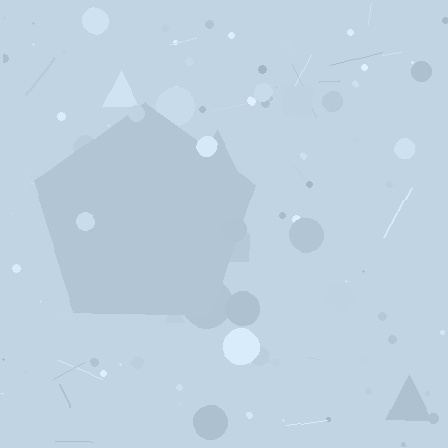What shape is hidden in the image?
A pentagon is hidden in the image.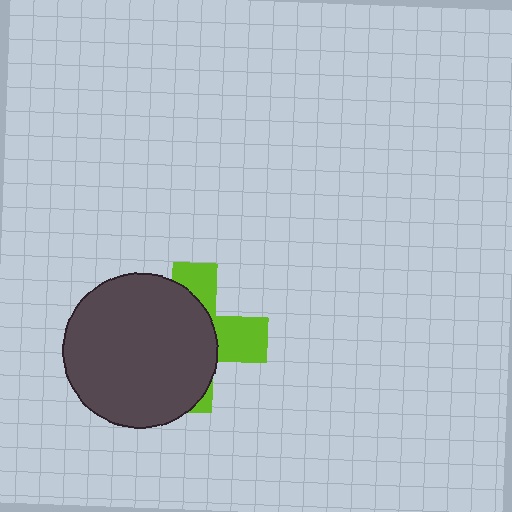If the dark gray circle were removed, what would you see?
You would see the complete lime cross.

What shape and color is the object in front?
The object in front is a dark gray circle.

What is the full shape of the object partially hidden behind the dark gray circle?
The partially hidden object is a lime cross.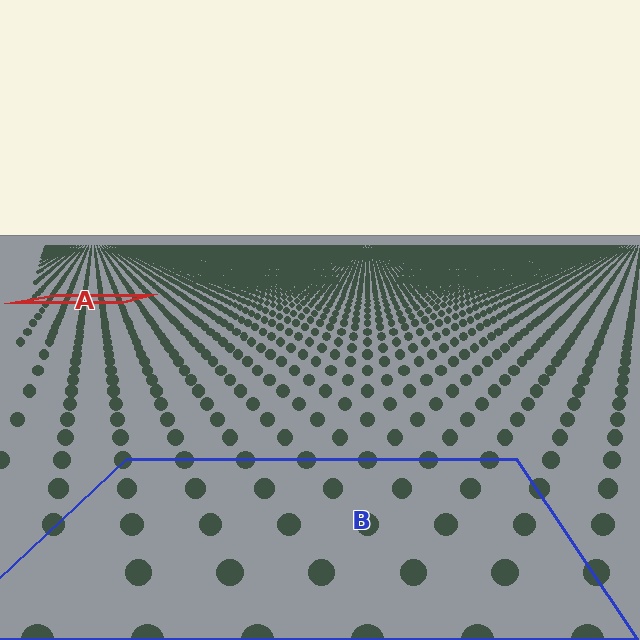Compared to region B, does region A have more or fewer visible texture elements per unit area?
Region A has more texture elements per unit area — they are packed more densely because it is farther away.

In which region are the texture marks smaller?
The texture marks are smaller in region A, because it is farther away.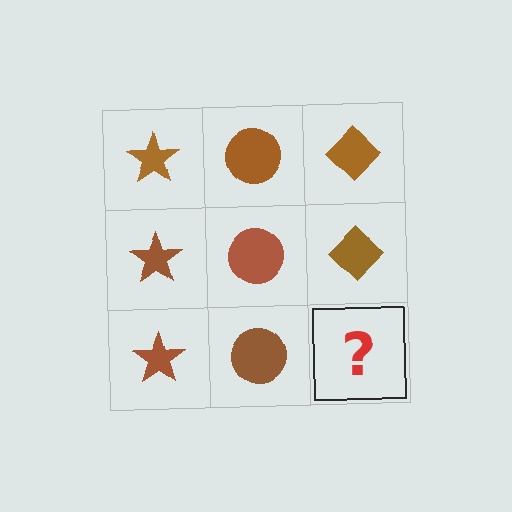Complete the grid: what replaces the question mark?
The question mark should be replaced with a brown diamond.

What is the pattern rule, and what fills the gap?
The rule is that each column has a consistent shape. The gap should be filled with a brown diamond.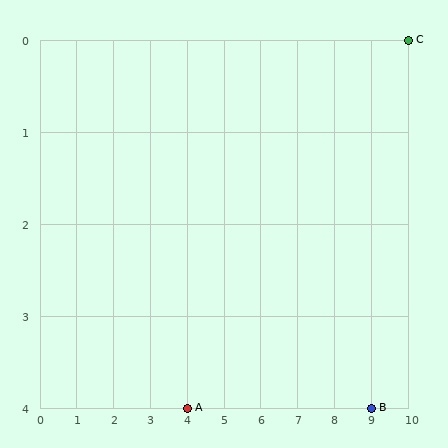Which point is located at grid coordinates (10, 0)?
Point C is at (10, 0).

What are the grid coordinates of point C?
Point C is at grid coordinates (10, 0).